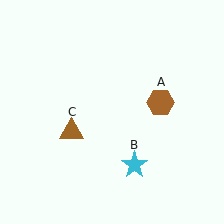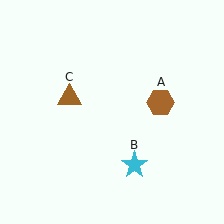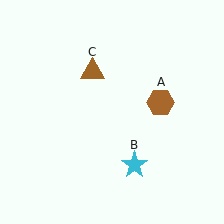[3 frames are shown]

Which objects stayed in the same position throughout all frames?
Brown hexagon (object A) and cyan star (object B) remained stationary.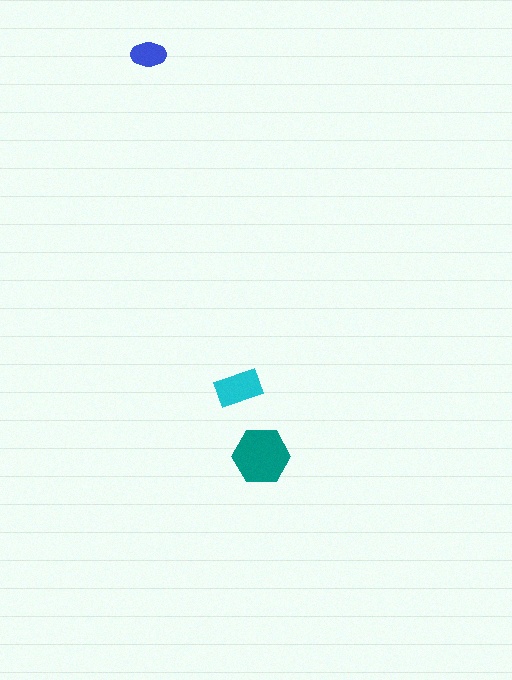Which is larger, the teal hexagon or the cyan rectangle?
The teal hexagon.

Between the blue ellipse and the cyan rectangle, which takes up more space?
The cyan rectangle.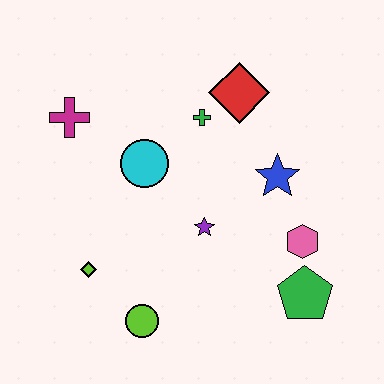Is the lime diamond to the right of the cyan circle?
No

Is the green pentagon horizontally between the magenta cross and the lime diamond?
No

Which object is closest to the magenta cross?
The cyan circle is closest to the magenta cross.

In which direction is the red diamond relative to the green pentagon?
The red diamond is above the green pentagon.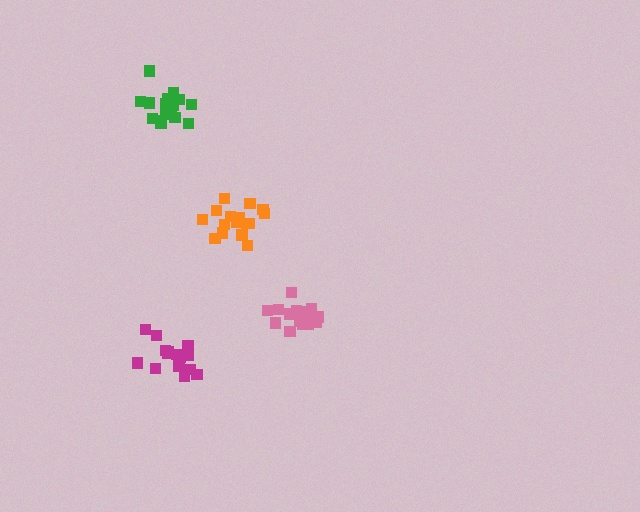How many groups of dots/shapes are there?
There are 4 groups.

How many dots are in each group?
Group 1: 15 dots, Group 2: 18 dots, Group 3: 16 dots, Group 4: 18 dots (67 total).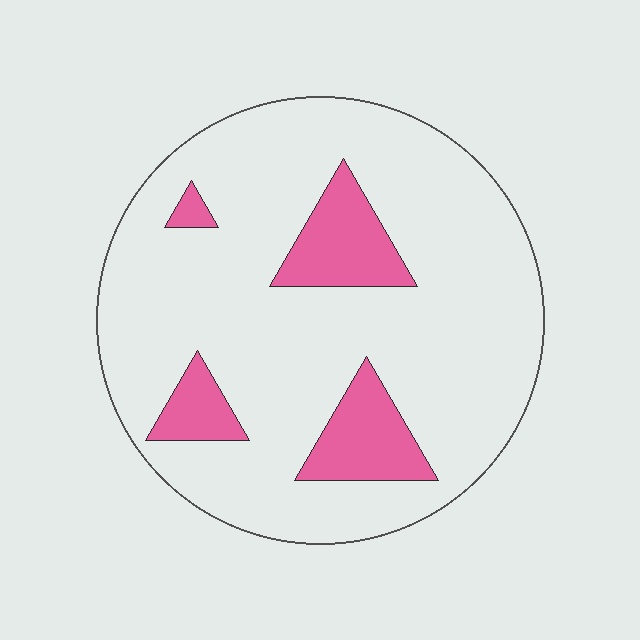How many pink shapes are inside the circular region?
4.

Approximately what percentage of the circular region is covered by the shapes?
Approximately 15%.